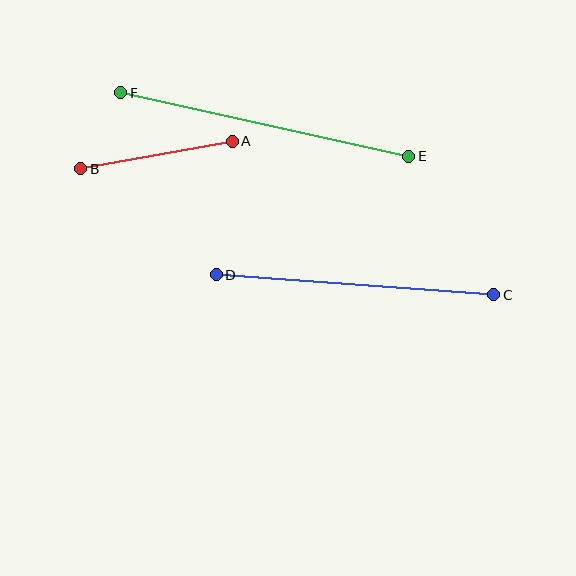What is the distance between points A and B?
The distance is approximately 154 pixels.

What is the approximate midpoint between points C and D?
The midpoint is at approximately (355, 285) pixels.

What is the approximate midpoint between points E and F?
The midpoint is at approximately (265, 125) pixels.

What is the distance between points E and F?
The distance is approximately 295 pixels.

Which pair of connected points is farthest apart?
Points E and F are farthest apart.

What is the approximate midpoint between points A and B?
The midpoint is at approximately (156, 155) pixels.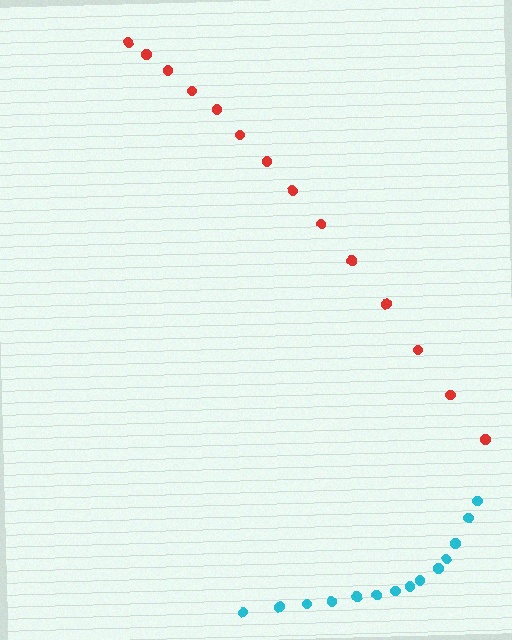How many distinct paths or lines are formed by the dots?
There are 2 distinct paths.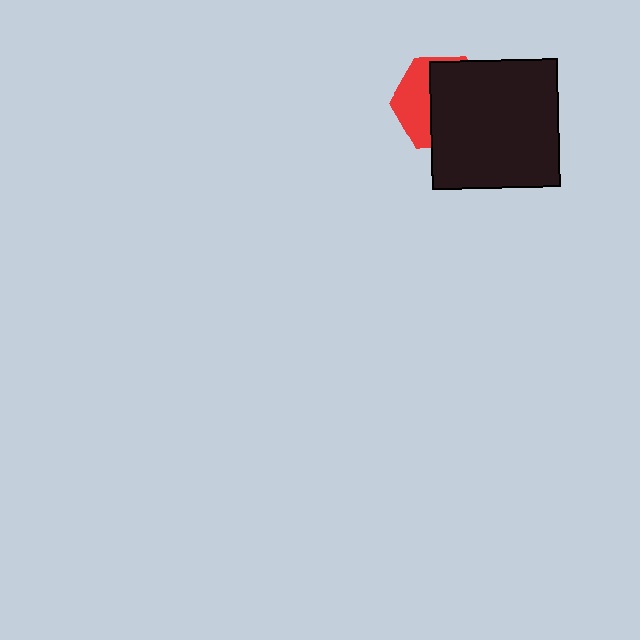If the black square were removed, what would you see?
You would see the complete red hexagon.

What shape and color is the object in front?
The object in front is a black square.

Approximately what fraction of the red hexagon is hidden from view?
Roughly 61% of the red hexagon is hidden behind the black square.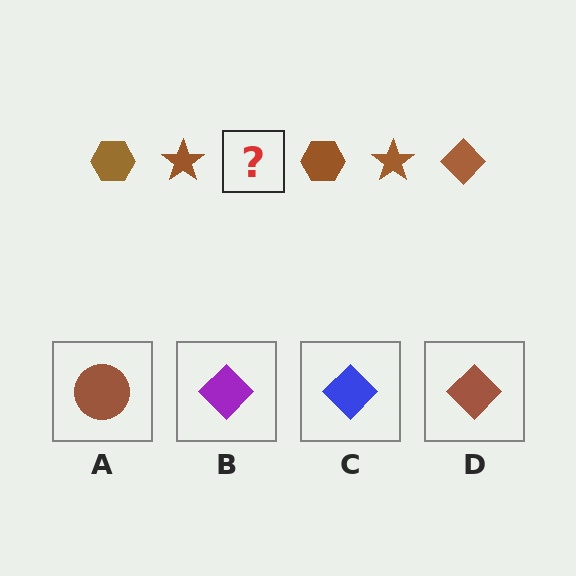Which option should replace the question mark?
Option D.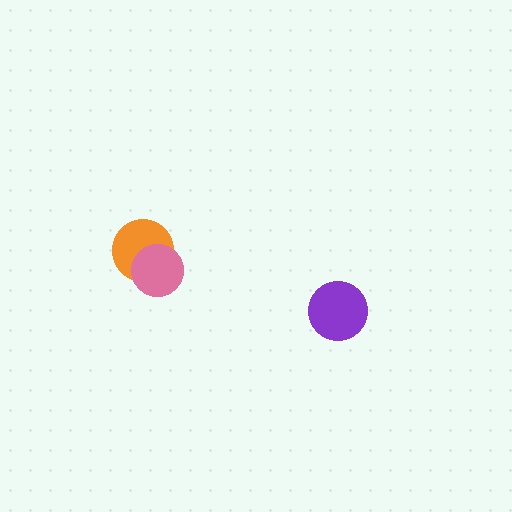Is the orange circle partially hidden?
Yes, it is partially covered by another shape.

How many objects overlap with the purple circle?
0 objects overlap with the purple circle.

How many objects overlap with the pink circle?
1 object overlaps with the pink circle.